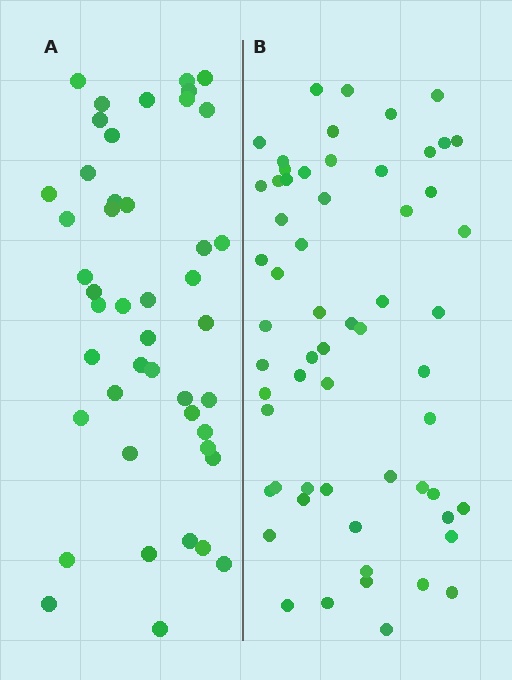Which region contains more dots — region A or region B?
Region B (the right region) has more dots.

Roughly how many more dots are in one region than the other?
Region B has approximately 15 more dots than region A.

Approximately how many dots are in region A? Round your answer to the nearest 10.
About 40 dots. (The exact count is 45, which rounds to 40.)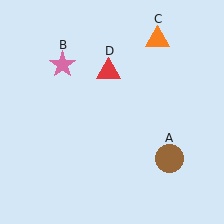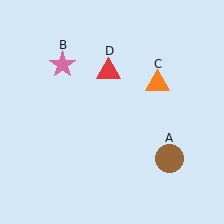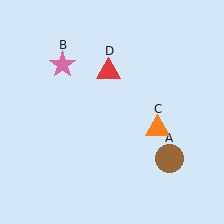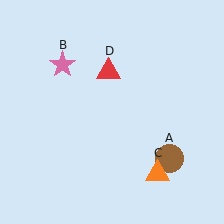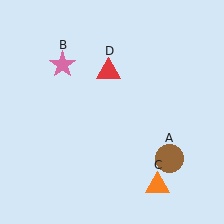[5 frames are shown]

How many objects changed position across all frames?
1 object changed position: orange triangle (object C).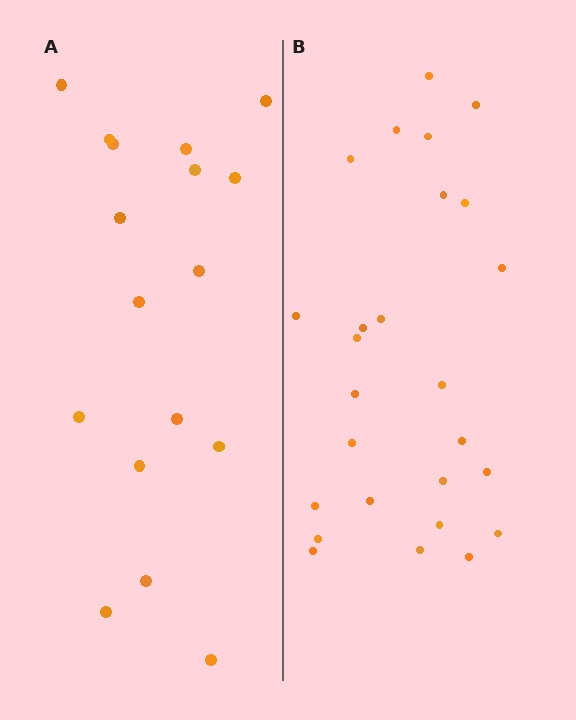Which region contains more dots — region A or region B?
Region B (the right region) has more dots.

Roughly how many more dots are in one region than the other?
Region B has roughly 8 or so more dots than region A.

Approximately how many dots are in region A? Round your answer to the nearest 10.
About 20 dots. (The exact count is 17, which rounds to 20.)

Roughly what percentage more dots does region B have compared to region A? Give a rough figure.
About 55% more.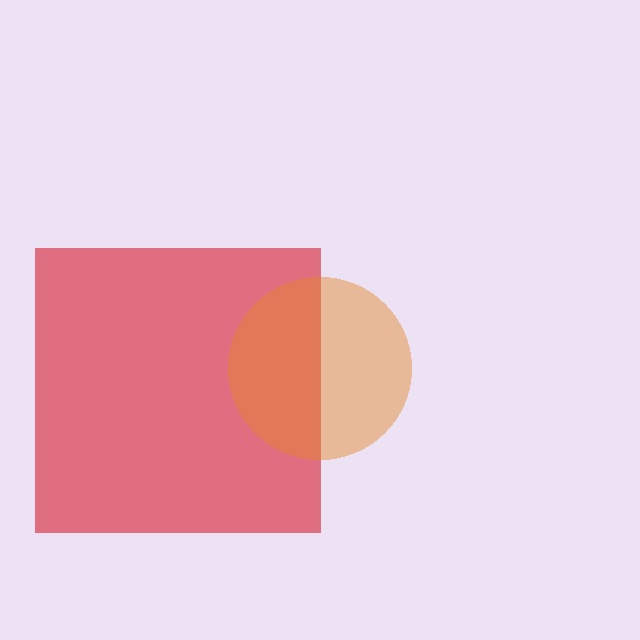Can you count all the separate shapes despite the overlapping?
Yes, there are 2 separate shapes.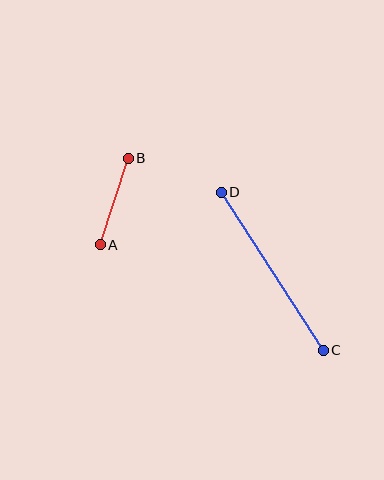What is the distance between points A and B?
The distance is approximately 91 pixels.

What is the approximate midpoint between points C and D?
The midpoint is at approximately (272, 271) pixels.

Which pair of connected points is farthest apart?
Points C and D are farthest apart.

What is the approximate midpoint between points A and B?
The midpoint is at approximately (114, 202) pixels.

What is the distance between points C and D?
The distance is approximately 188 pixels.